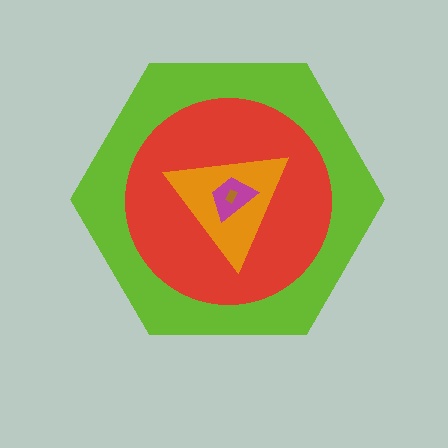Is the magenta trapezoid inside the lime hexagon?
Yes.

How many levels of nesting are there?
5.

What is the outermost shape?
The lime hexagon.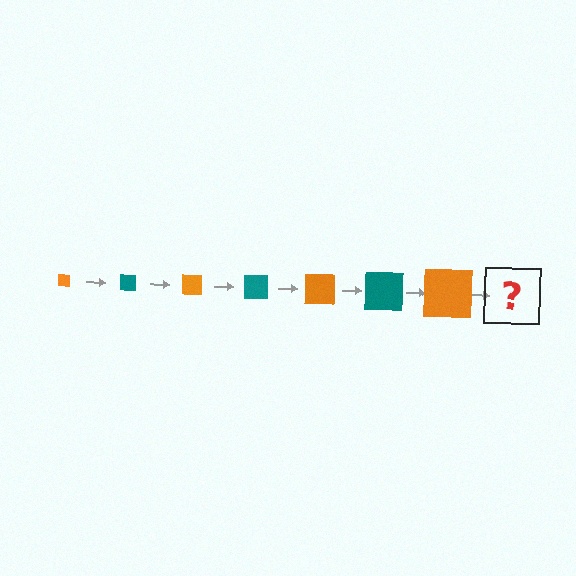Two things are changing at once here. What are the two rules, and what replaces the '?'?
The two rules are that the square grows larger each step and the color cycles through orange and teal. The '?' should be a teal square, larger than the previous one.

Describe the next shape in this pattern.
It should be a teal square, larger than the previous one.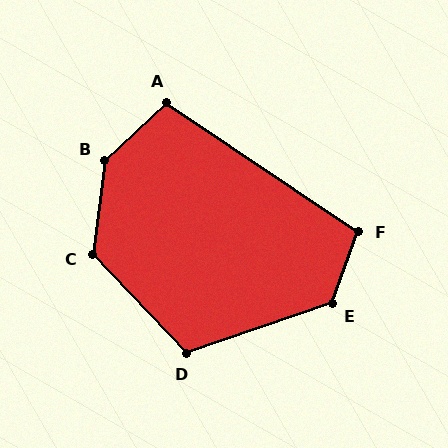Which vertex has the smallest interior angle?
A, at approximately 102 degrees.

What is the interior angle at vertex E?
Approximately 129 degrees (obtuse).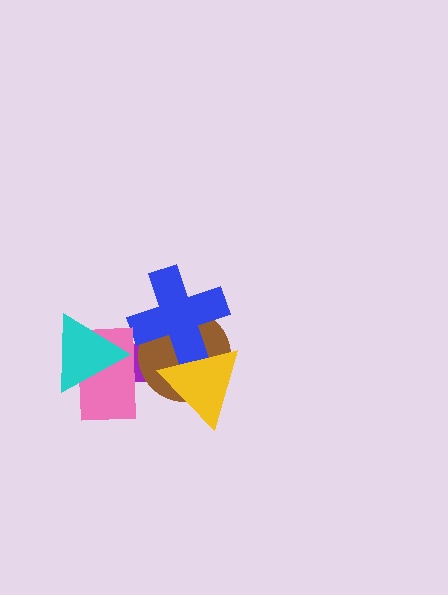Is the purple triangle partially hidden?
Yes, it is partially covered by another shape.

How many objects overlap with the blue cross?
3 objects overlap with the blue cross.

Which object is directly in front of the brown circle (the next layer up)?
The blue cross is directly in front of the brown circle.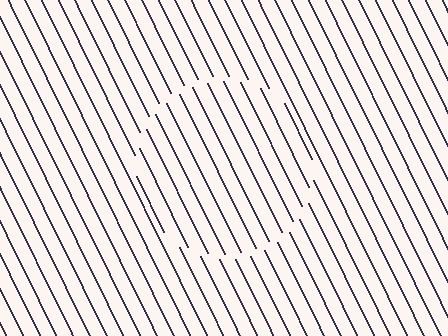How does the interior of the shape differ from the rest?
The interior of the shape contains the same grating, shifted by half a period — the contour is defined by the phase discontinuity where line-ends from the inner and outer gratings abut.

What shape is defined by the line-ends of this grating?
An illusory circle. The interior of the shape contains the same grating, shifted by half a period — the contour is defined by the phase discontinuity where line-ends from the inner and outer gratings abut.